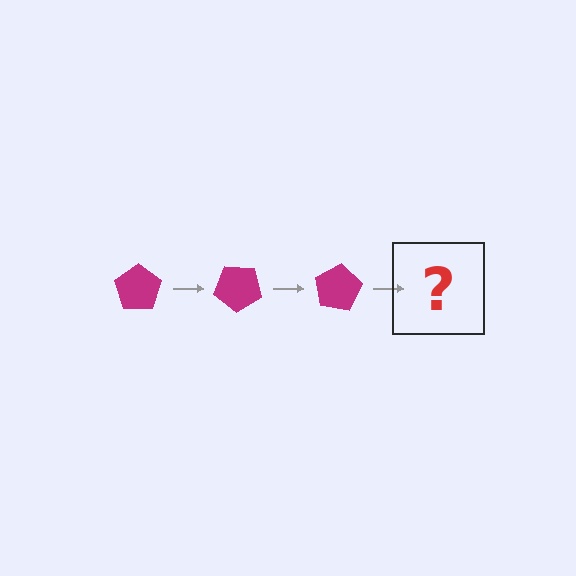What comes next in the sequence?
The next element should be a magenta pentagon rotated 120 degrees.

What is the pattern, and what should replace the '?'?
The pattern is that the pentagon rotates 40 degrees each step. The '?' should be a magenta pentagon rotated 120 degrees.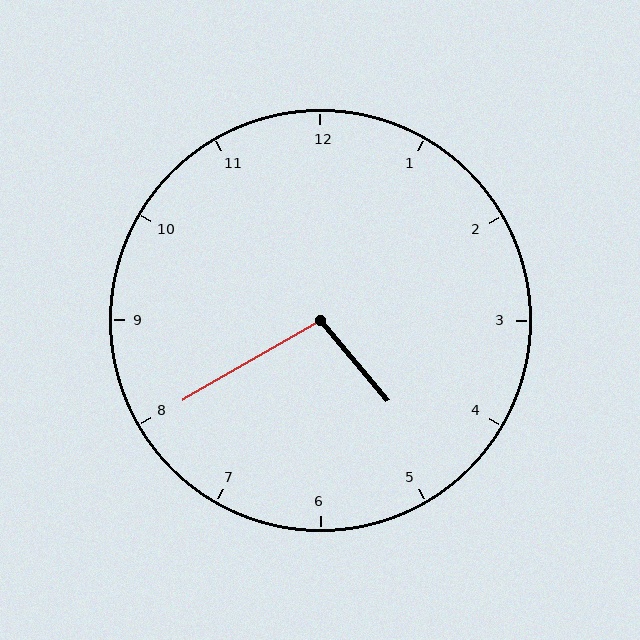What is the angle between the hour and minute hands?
Approximately 100 degrees.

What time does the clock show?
4:40.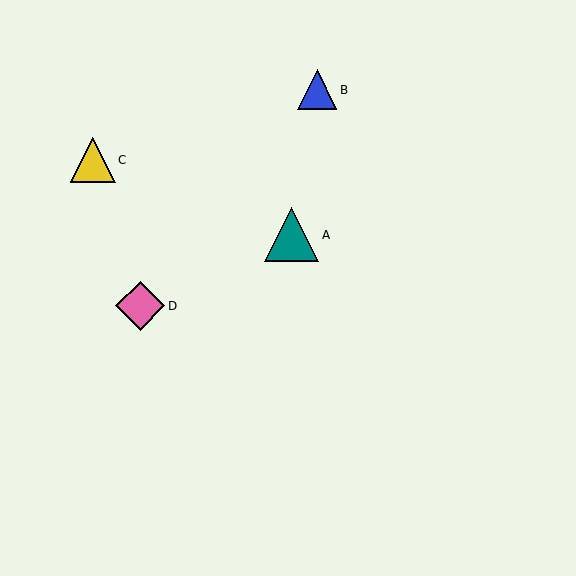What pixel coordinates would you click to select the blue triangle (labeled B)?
Click at (317, 90) to select the blue triangle B.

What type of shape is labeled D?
Shape D is a pink diamond.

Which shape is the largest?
The teal triangle (labeled A) is the largest.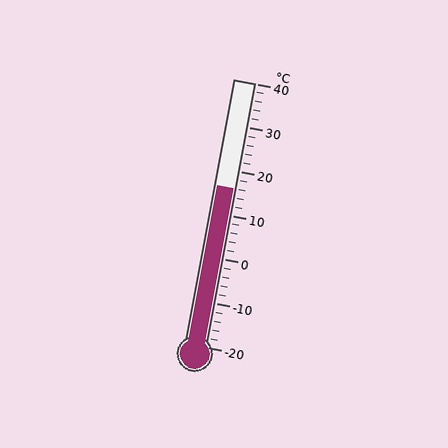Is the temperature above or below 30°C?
The temperature is below 30°C.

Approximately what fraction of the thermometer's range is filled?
The thermometer is filled to approximately 60% of its range.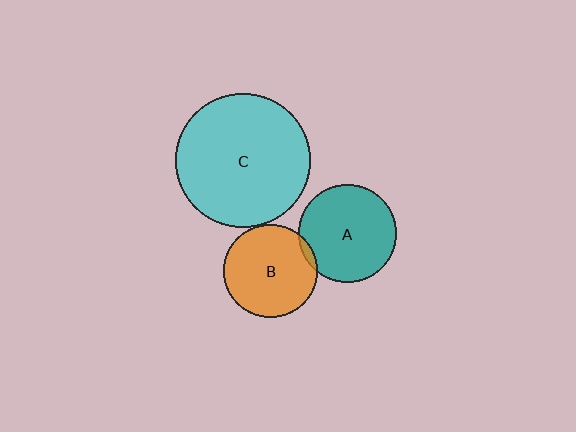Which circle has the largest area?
Circle C (cyan).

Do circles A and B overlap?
Yes.